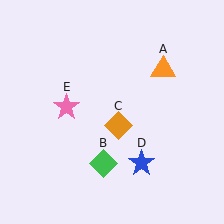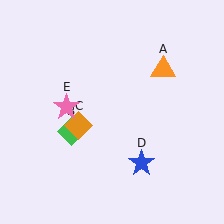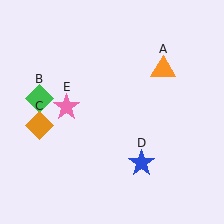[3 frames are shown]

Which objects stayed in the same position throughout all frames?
Orange triangle (object A) and blue star (object D) and pink star (object E) remained stationary.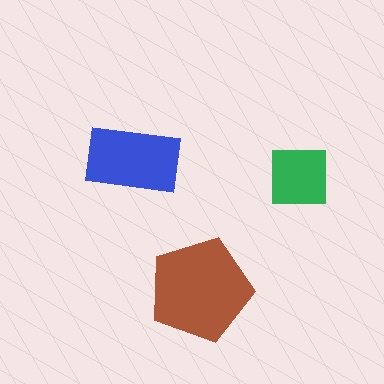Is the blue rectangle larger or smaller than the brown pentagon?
Smaller.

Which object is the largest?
The brown pentagon.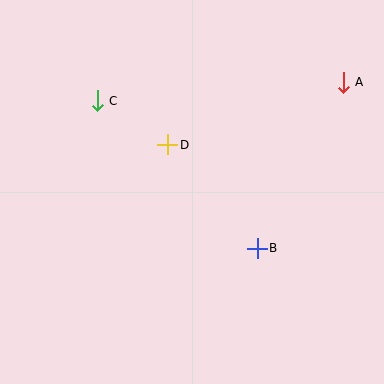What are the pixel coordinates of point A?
Point A is at (343, 82).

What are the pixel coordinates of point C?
Point C is at (97, 101).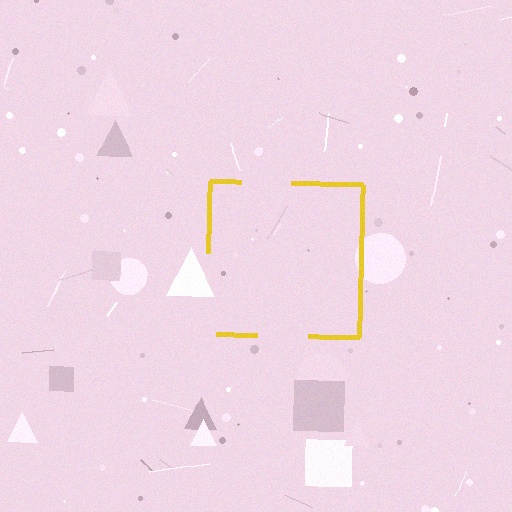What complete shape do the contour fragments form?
The contour fragments form a square.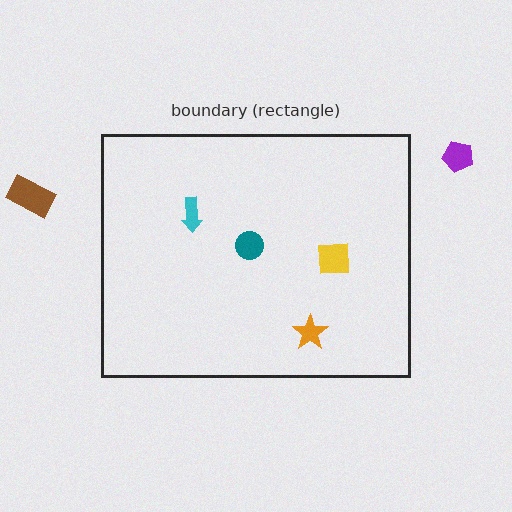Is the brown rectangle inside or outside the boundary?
Outside.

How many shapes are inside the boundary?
4 inside, 2 outside.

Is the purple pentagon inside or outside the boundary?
Outside.